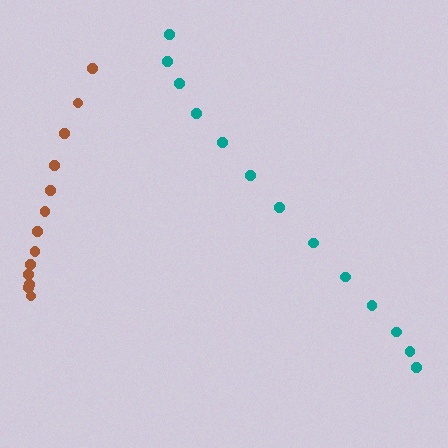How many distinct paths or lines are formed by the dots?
There are 2 distinct paths.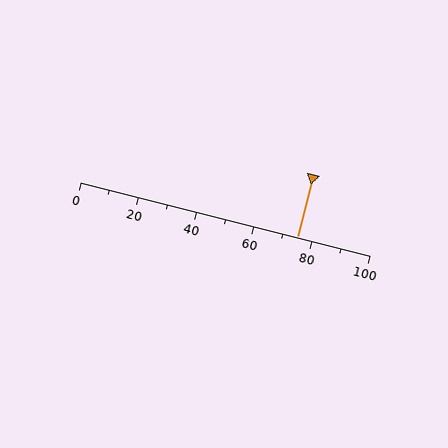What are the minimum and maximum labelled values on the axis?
The axis runs from 0 to 100.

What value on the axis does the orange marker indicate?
The marker indicates approximately 75.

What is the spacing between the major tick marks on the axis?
The major ticks are spaced 20 apart.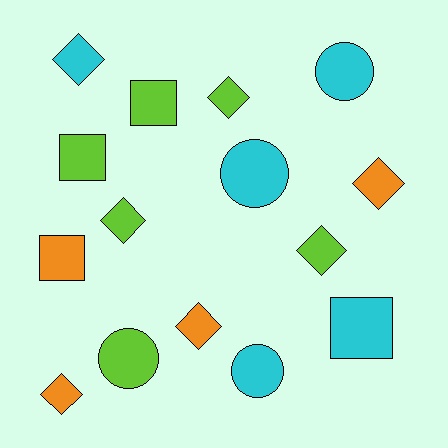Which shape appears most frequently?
Diamond, with 7 objects.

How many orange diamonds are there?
There are 3 orange diamonds.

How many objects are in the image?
There are 15 objects.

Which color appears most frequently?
Lime, with 6 objects.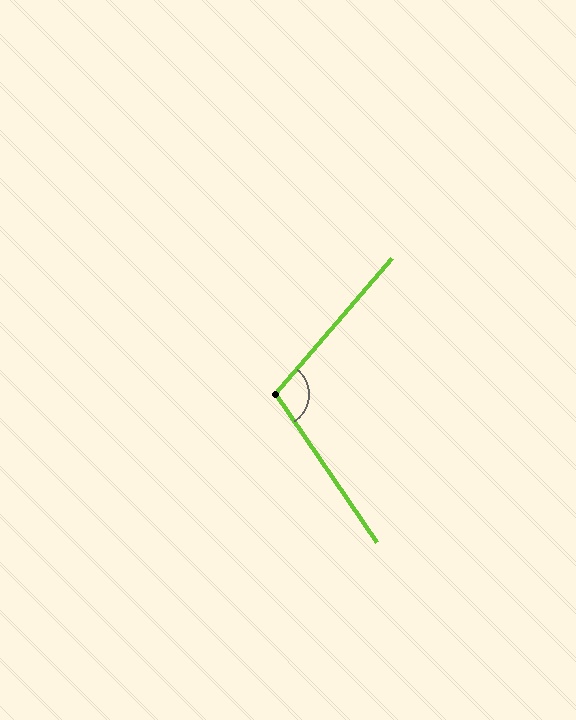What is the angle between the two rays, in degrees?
Approximately 105 degrees.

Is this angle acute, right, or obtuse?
It is obtuse.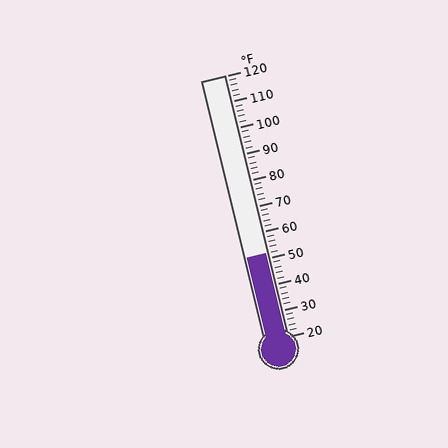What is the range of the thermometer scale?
The thermometer scale ranges from 20°F to 120°F.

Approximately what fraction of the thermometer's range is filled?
The thermometer is filled to approximately 30% of its range.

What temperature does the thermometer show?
The thermometer shows approximately 52°F.